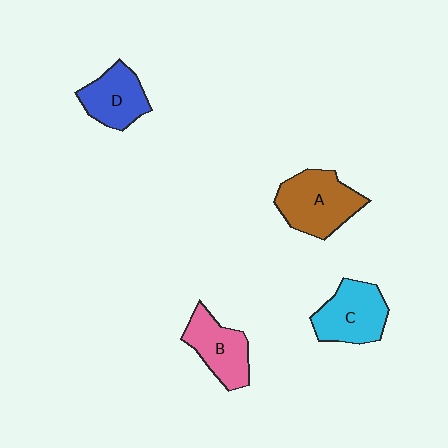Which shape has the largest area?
Shape A (brown).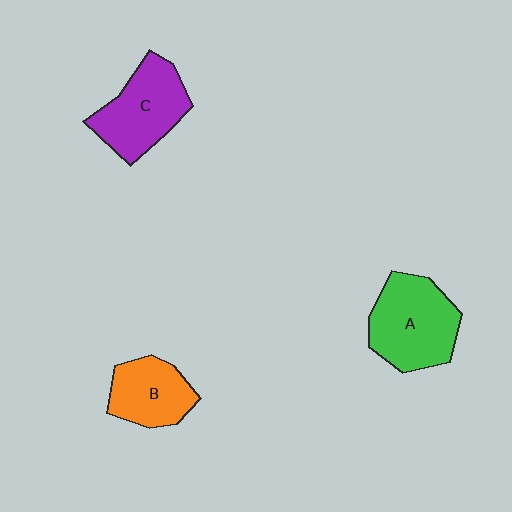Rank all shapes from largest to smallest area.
From largest to smallest: A (green), C (purple), B (orange).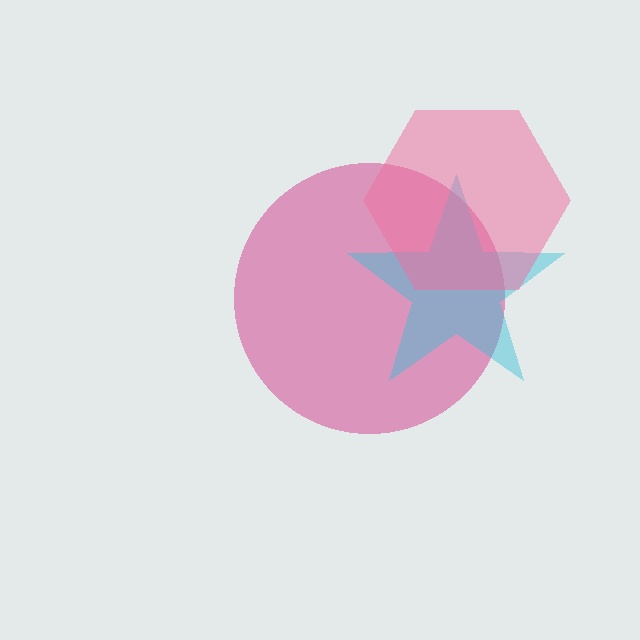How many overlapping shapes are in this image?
There are 3 overlapping shapes in the image.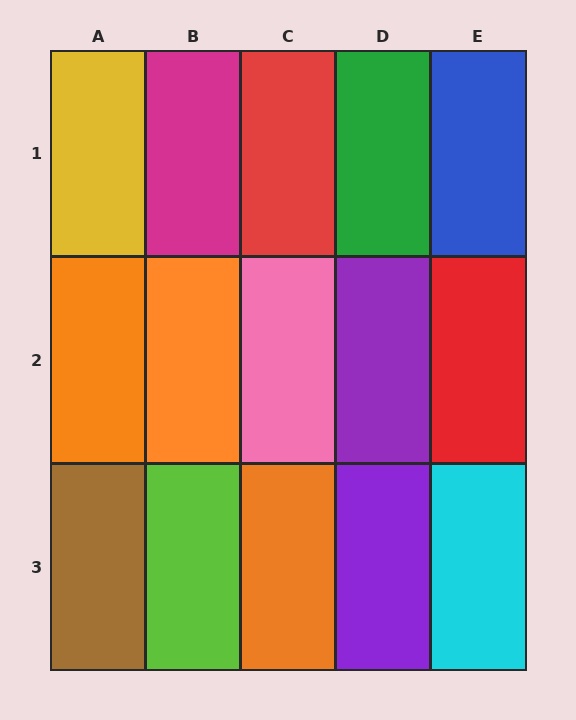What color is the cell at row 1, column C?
Red.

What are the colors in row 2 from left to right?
Orange, orange, pink, purple, red.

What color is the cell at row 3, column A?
Brown.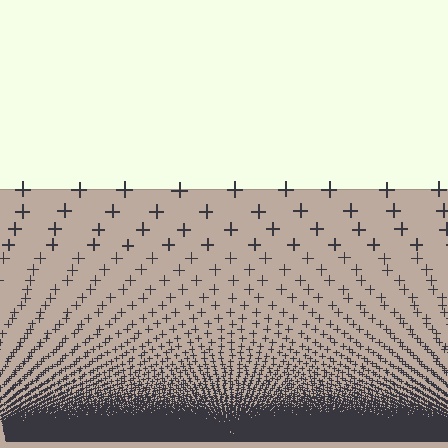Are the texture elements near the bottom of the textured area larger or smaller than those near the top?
Smaller. The gradient is inverted — elements near the bottom are smaller and denser.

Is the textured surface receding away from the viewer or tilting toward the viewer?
The surface appears to tilt toward the viewer. Texture elements get larger and sparser toward the top.